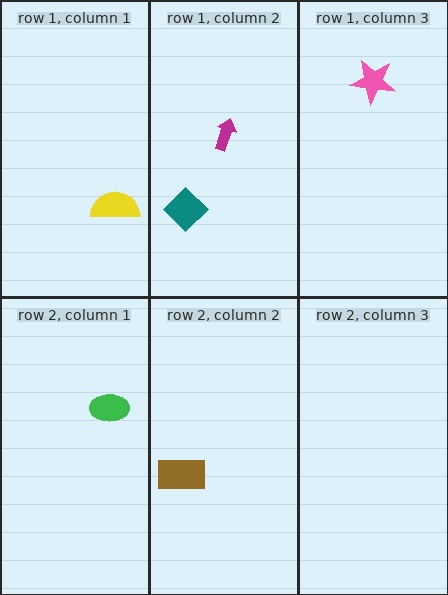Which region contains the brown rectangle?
The row 2, column 2 region.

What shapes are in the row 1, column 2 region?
The teal diamond, the magenta arrow.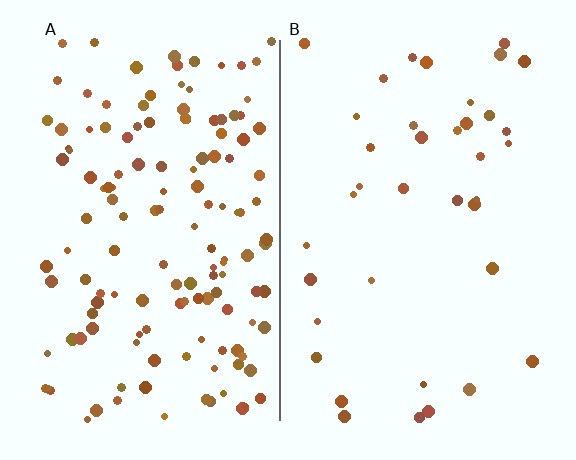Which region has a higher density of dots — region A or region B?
A (the left).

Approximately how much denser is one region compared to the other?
Approximately 3.7× — region A over region B.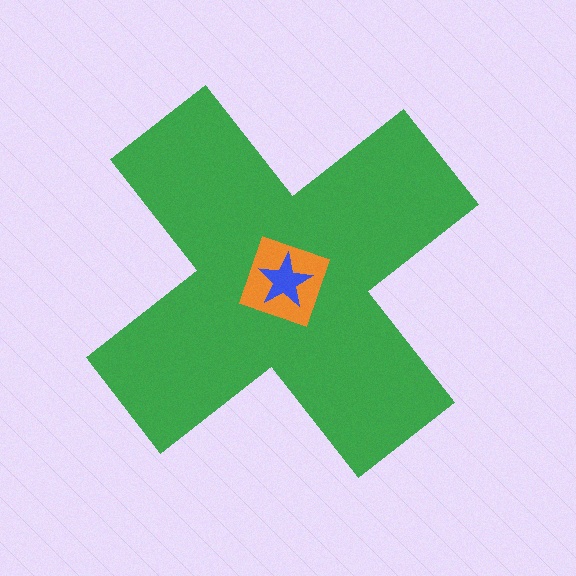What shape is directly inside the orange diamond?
The blue star.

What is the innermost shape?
The blue star.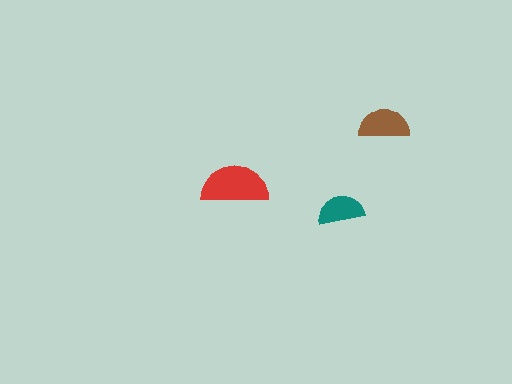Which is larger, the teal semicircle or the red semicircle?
The red one.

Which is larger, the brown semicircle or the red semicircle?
The red one.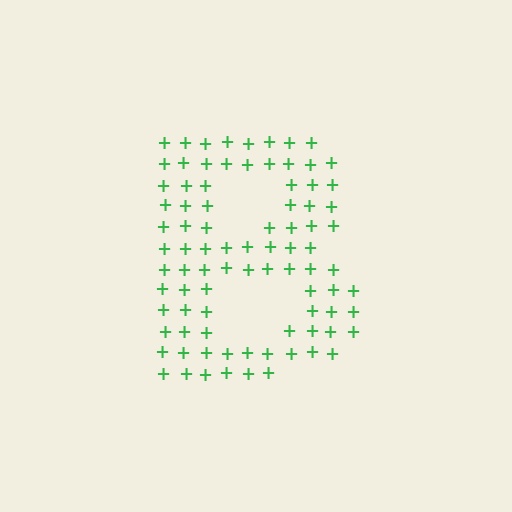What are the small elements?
The small elements are plus signs.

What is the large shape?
The large shape is the letter B.